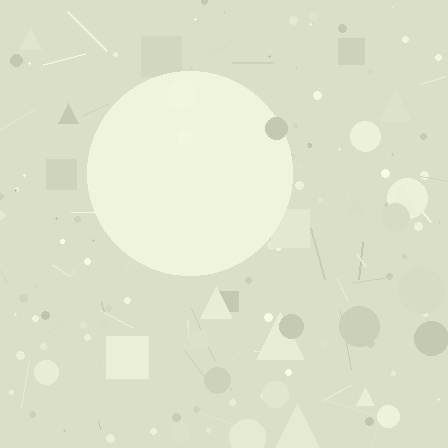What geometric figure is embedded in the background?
A circle is embedded in the background.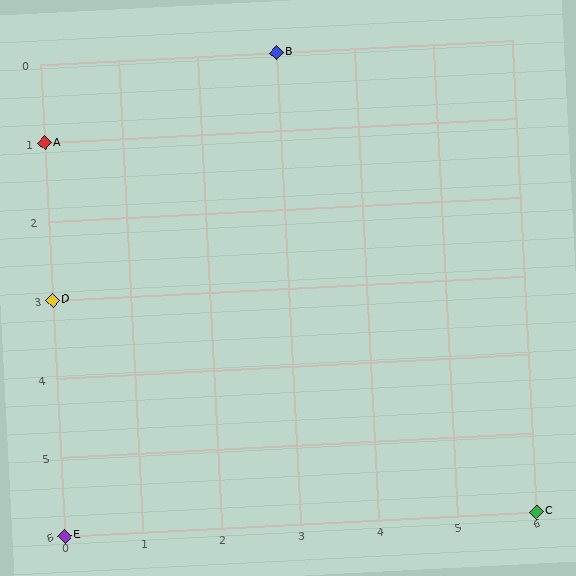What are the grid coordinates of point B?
Point B is at grid coordinates (3, 0).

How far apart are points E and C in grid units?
Points E and C are 6 columns apart.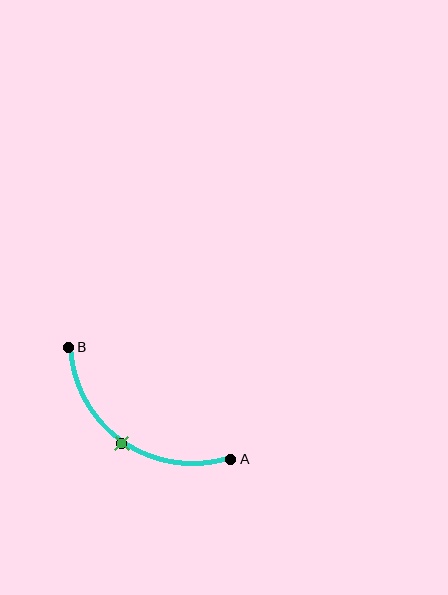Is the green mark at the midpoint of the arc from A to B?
Yes. The green mark lies on the arc at equal arc-length from both A and B — it is the arc midpoint.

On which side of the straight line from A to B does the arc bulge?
The arc bulges below and to the left of the straight line connecting A and B.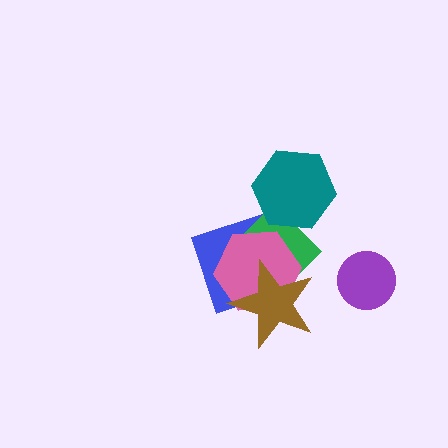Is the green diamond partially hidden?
Yes, it is partially covered by another shape.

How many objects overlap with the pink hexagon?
3 objects overlap with the pink hexagon.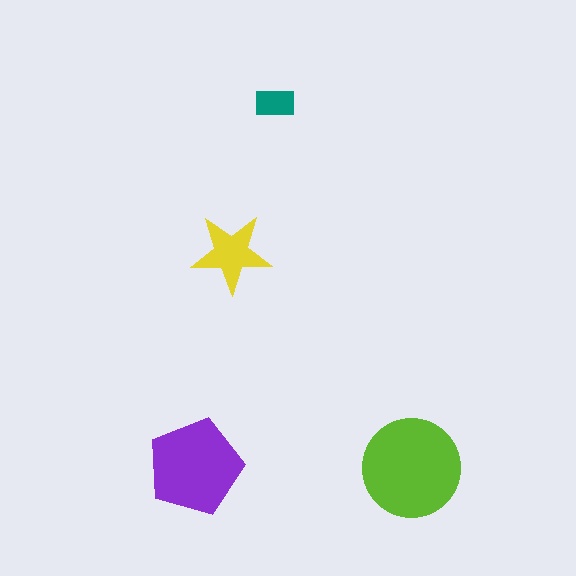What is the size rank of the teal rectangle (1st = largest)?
4th.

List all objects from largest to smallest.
The lime circle, the purple pentagon, the yellow star, the teal rectangle.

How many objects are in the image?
There are 4 objects in the image.